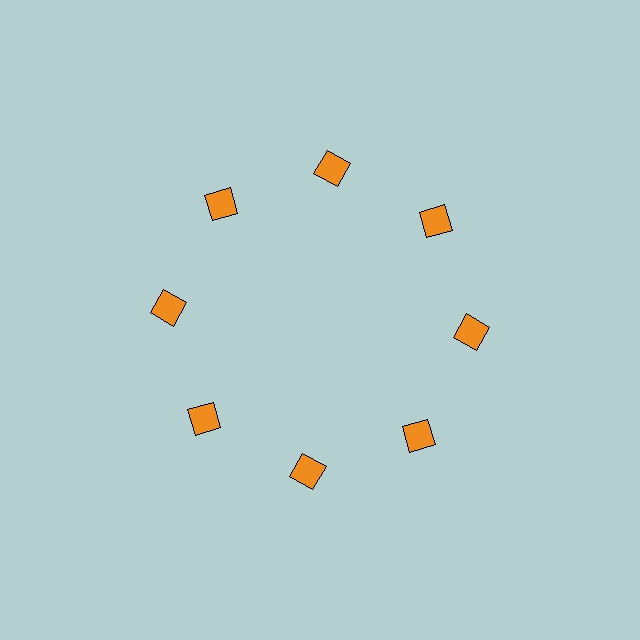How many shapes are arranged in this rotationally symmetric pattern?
There are 8 shapes, arranged in 8 groups of 1.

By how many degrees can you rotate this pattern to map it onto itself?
The pattern maps onto itself every 45 degrees of rotation.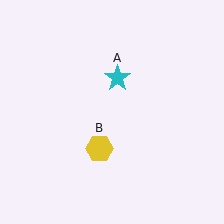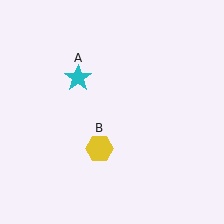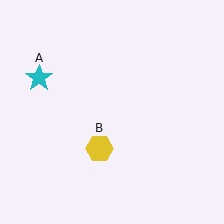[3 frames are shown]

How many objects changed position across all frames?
1 object changed position: cyan star (object A).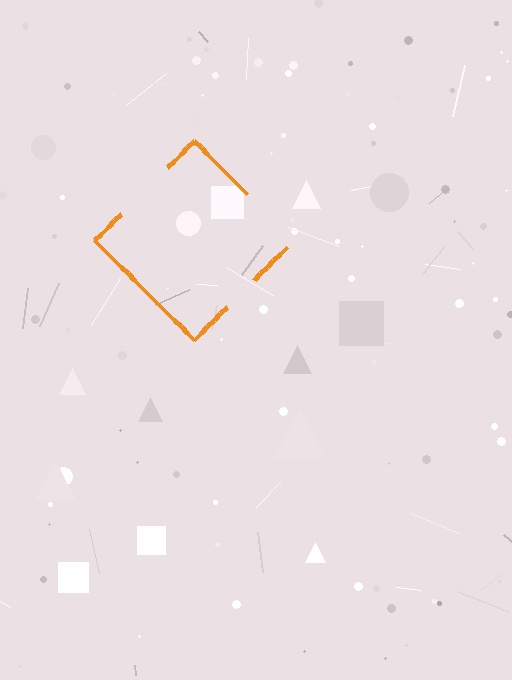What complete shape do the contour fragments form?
The contour fragments form a diamond.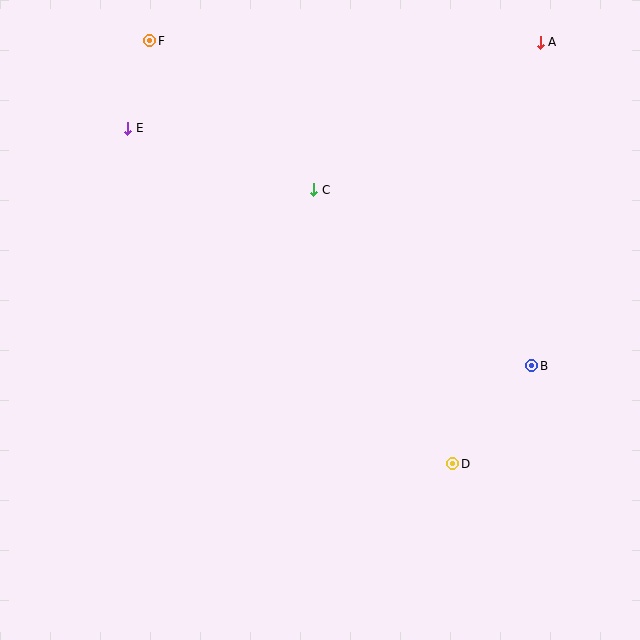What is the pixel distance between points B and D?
The distance between B and D is 126 pixels.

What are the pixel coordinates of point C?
Point C is at (314, 190).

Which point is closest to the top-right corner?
Point A is closest to the top-right corner.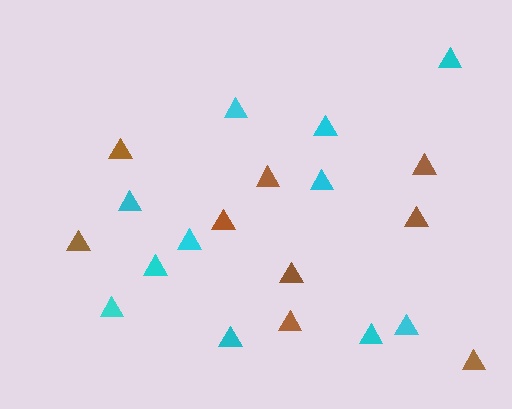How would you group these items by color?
There are 2 groups: one group of cyan triangles (11) and one group of brown triangles (9).